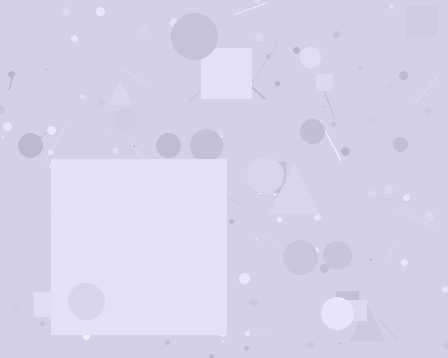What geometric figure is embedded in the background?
A square is embedded in the background.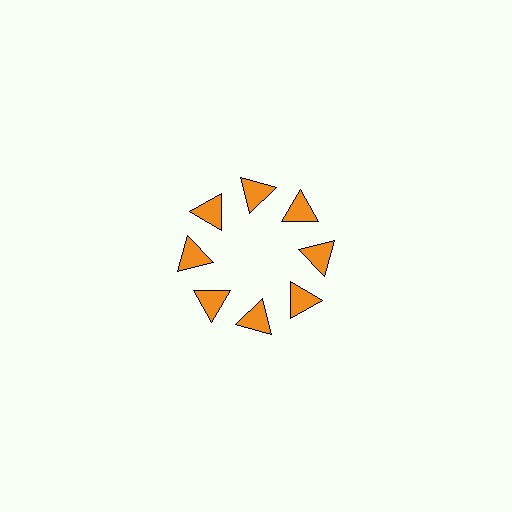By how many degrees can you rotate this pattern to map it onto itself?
The pattern maps onto itself every 45 degrees of rotation.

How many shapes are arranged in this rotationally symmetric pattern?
There are 8 shapes, arranged in 8 groups of 1.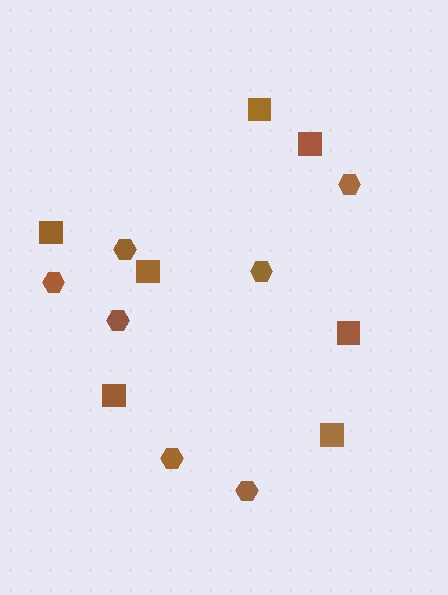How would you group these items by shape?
There are 2 groups: one group of hexagons (7) and one group of squares (7).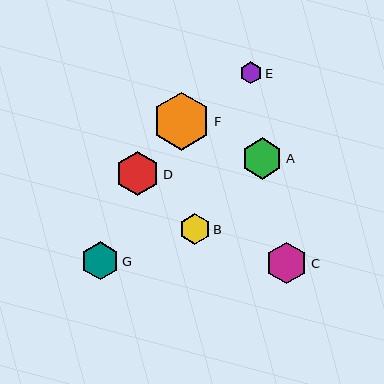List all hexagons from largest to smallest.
From largest to smallest: F, D, C, A, G, B, E.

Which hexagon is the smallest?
Hexagon E is the smallest with a size of approximately 22 pixels.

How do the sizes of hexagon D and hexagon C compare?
Hexagon D and hexagon C are approximately the same size.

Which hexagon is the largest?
Hexagon F is the largest with a size of approximately 58 pixels.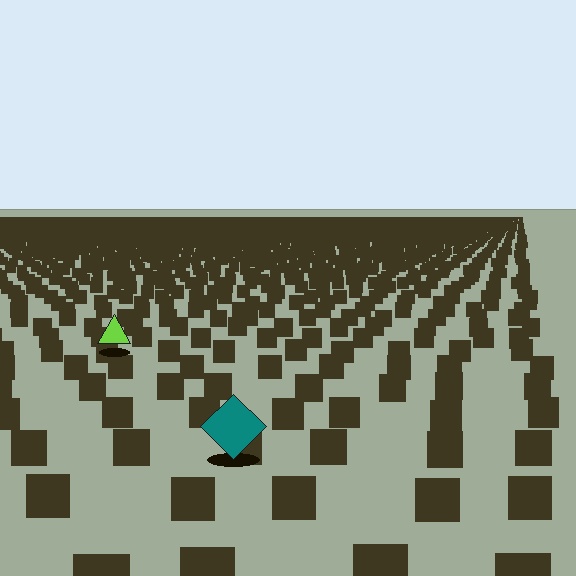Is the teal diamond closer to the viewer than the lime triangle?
Yes. The teal diamond is closer — you can tell from the texture gradient: the ground texture is coarser near it.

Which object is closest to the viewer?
The teal diamond is closest. The texture marks near it are larger and more spread out.